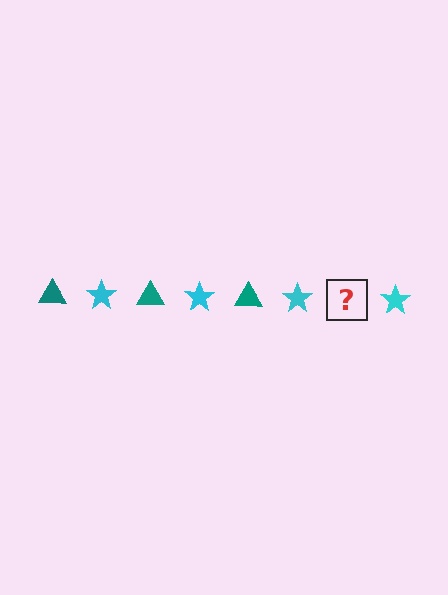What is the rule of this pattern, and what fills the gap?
The rule is that the pattern alternates between teal triangle and cyan star. The gap should be filled with a teal triangle.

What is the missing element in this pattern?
The missing element is a teal triangle.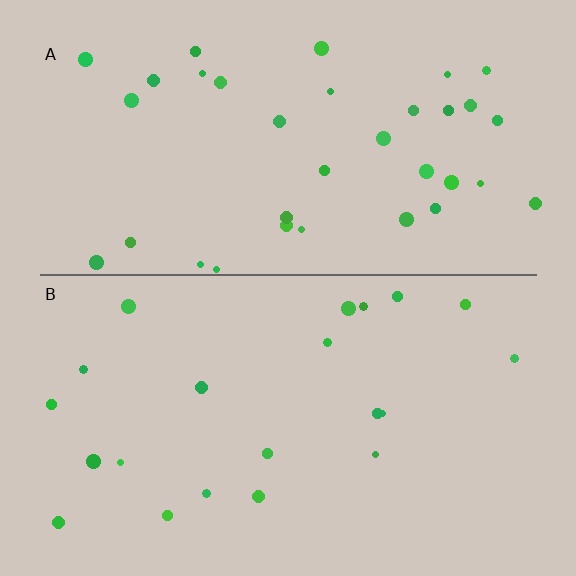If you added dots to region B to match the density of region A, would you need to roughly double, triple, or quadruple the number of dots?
Approximately double.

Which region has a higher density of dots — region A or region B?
A (the top).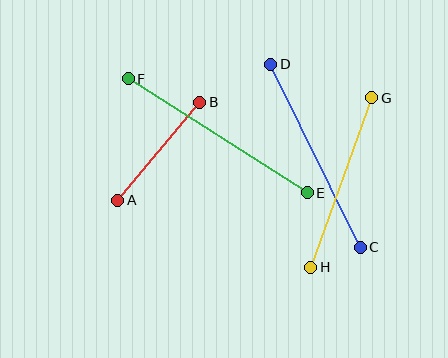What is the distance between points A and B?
The distance is approximately 128 pixels.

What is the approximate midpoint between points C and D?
The midpoint is at approximately (315, 156) pixels.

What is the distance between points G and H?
The distance is approximately 180 pixels.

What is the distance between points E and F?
The distance is approximately 212 pixels.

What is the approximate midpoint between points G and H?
The midpoint is at approximately (341, 182) pixels.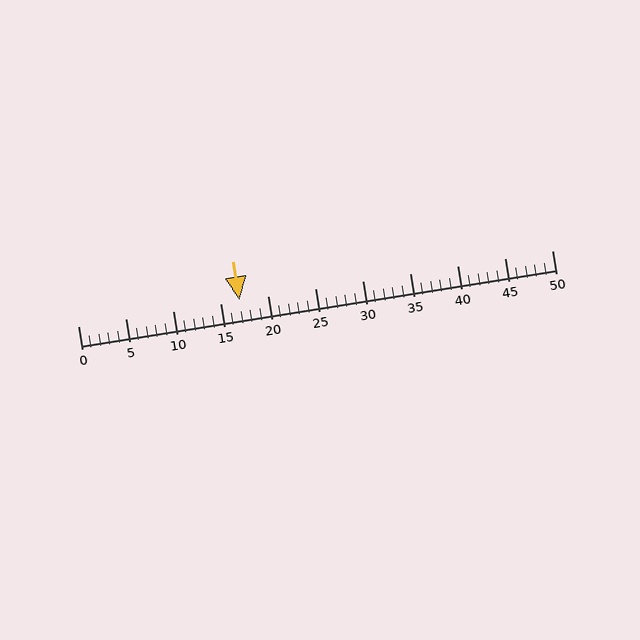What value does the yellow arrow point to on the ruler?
The yellow arrow points to approximately 17.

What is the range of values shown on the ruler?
The ruler shows values from 0 to 50.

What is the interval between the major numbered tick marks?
The major tick marks are spaced 5 units apart.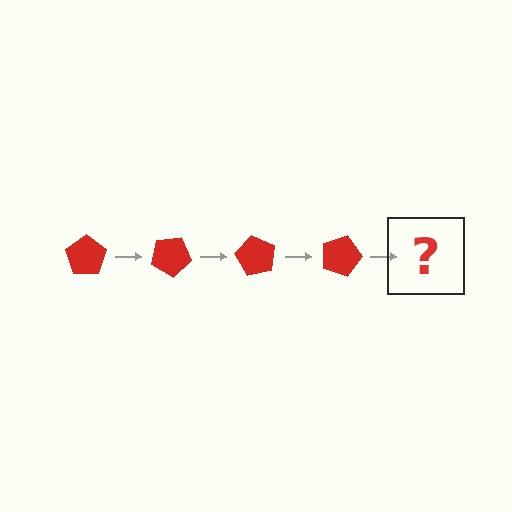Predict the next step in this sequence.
The next step is a red pentagon rotated 120 degrees.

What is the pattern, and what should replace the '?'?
The pattern is that the pentagon rotates 30 degrees each step. The '?' should be a red pentagon rotated 120 degrees.